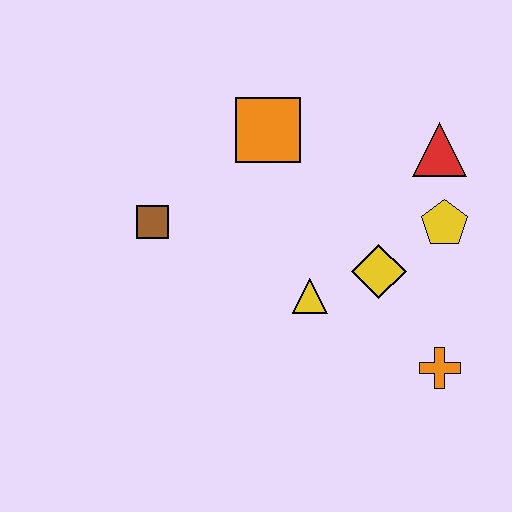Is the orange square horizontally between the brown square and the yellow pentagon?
Yes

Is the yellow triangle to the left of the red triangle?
Yes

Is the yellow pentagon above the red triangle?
No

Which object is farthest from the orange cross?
The brown square is farthest from the orange cross.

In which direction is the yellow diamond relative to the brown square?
The yellow diamond is to the right of the brown square.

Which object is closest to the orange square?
The brown square is closest to the orange square.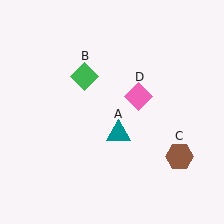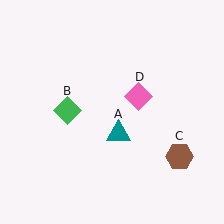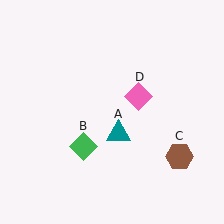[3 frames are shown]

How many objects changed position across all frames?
1 object changed position: green diamond (object B).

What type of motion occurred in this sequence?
The green diamond (object B) rotated counterclockwise around the center of the scene.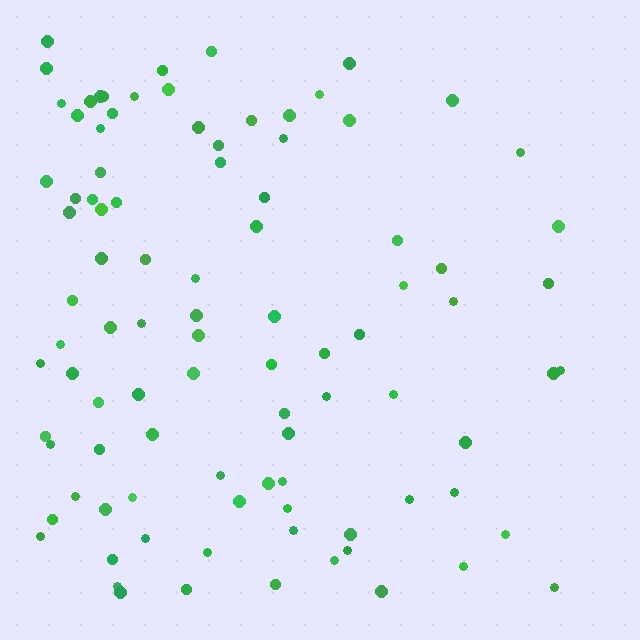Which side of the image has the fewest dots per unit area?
The right.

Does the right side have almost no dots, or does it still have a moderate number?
Still a moderate number, just noticeably fewer than the left.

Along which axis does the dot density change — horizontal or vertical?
Horizontal.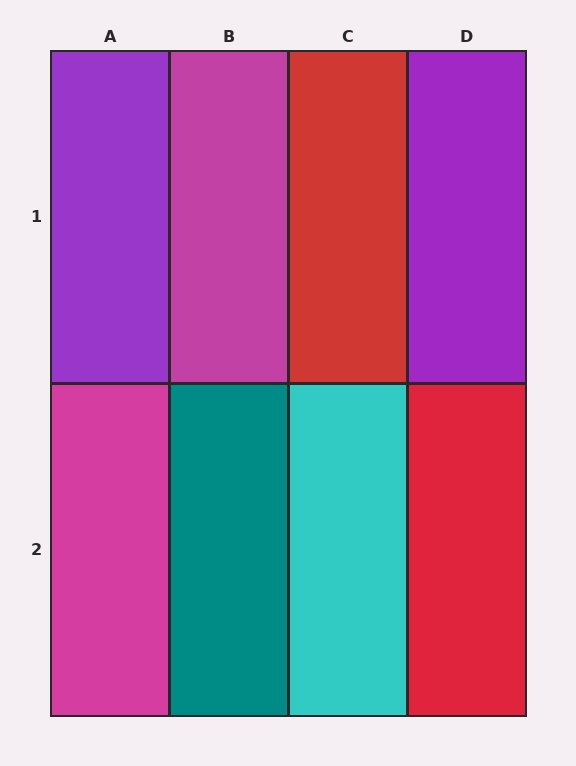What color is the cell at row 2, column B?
Teal.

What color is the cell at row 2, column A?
Magenta.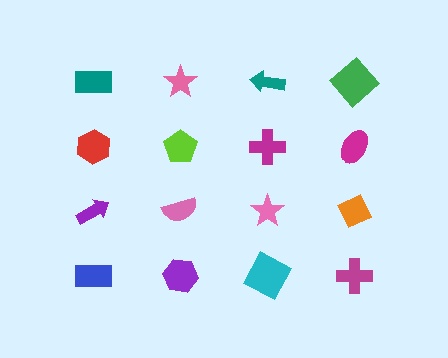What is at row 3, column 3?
A pink star.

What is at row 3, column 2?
A pink semicircle.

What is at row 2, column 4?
A magenta ellipse.